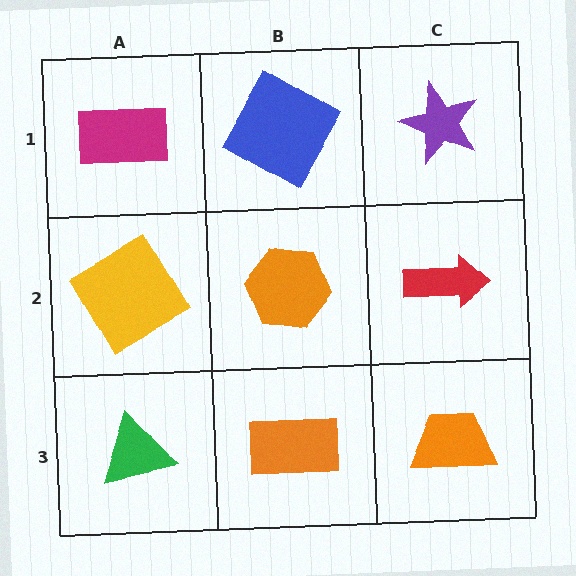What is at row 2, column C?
A red arrow.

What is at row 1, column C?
A purple star.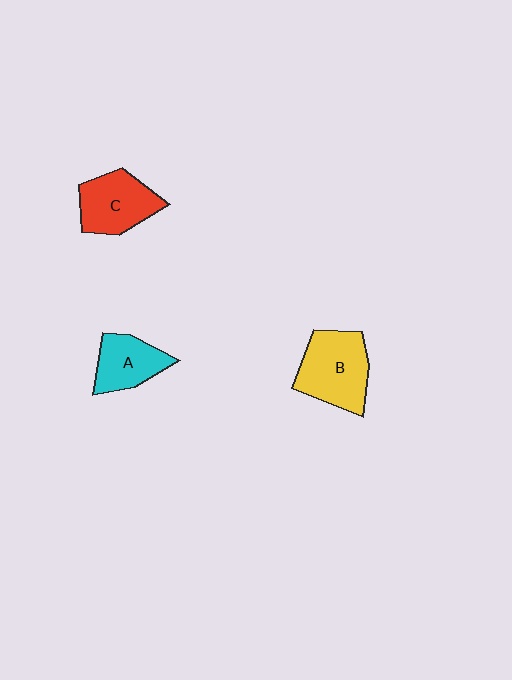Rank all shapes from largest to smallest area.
From largest to smallest: B (yellow), C (red), A (cyan).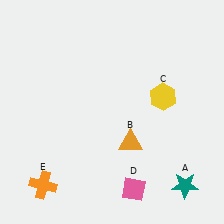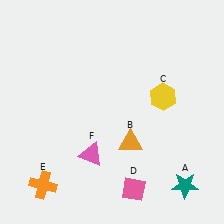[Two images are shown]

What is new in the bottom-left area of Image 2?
A pink triangle (F) was added in the bottom-left area of Image 2.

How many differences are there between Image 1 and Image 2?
There is 1 difference between the two images.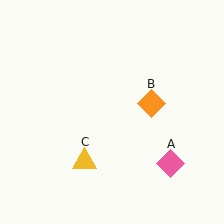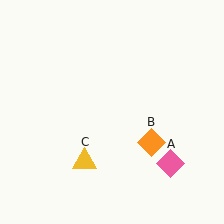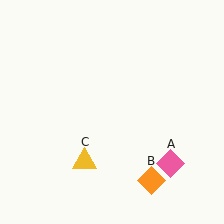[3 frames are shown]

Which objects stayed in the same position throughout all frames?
Pink diamond (object A) and yellow triangle (object C) remained stationary.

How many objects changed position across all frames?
1 object changed position: orange diamond (object B).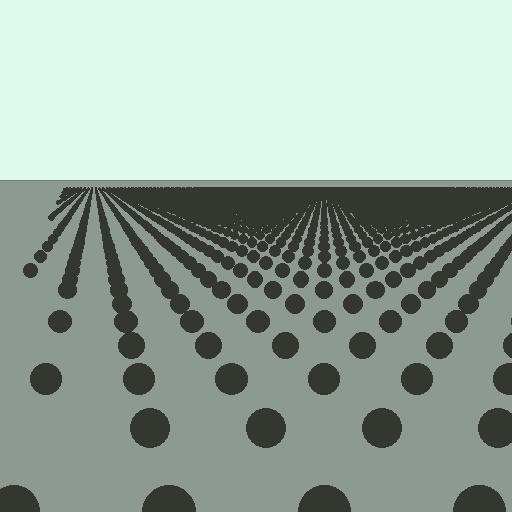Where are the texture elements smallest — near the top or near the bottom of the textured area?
Near the top.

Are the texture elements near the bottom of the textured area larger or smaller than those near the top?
Larger. Near the bottom, elements are closer to the viewer and appear at a bigger on-screen size.